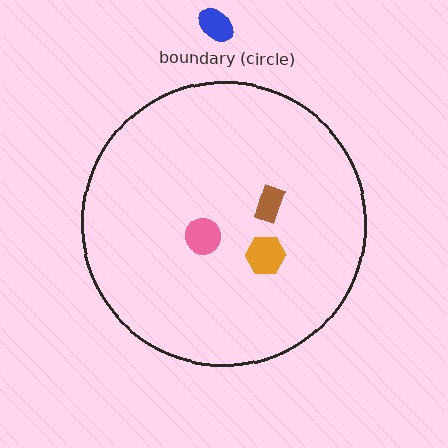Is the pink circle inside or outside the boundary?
Inside.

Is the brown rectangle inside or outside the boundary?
Inside.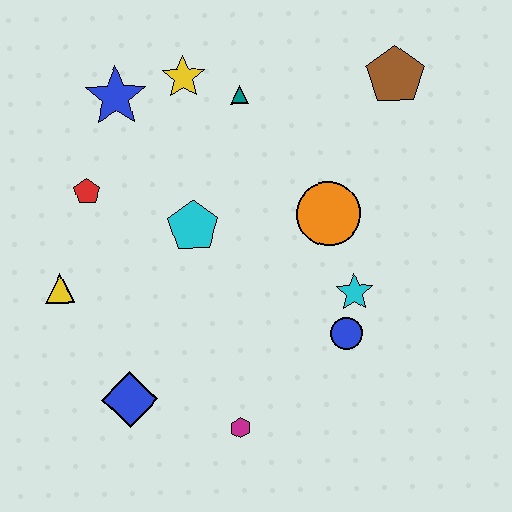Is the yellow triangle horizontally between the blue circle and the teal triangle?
No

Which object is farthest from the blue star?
The magenta hexagon is farthest from the blue star.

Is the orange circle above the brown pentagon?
No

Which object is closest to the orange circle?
The cyan star is closest to the orange circle.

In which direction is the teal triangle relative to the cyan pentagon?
The teal triangle is above the cyan pentagon.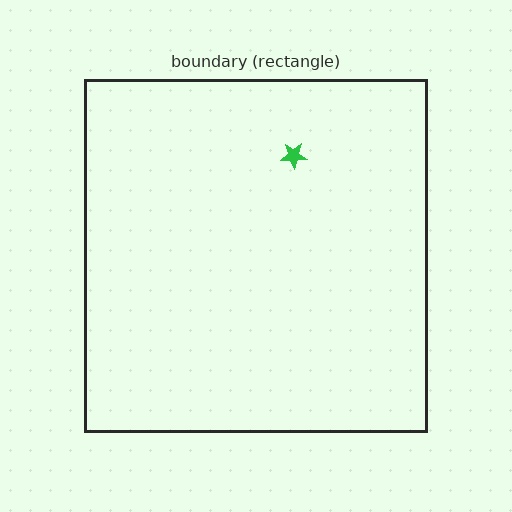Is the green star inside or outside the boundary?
Inside.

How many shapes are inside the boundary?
1 inside, 0 outside.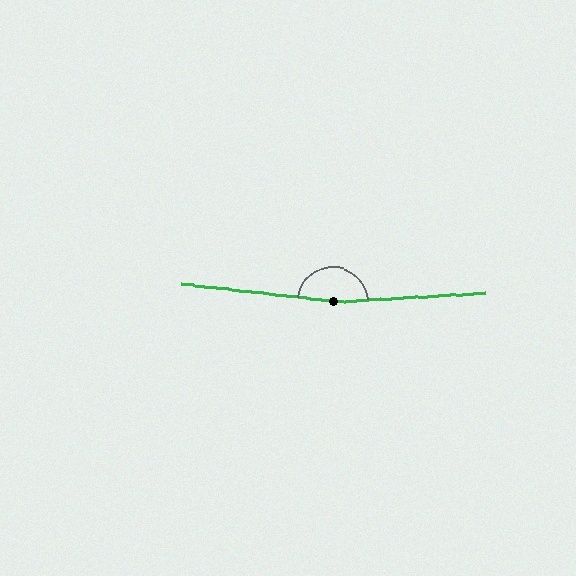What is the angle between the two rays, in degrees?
Approximately 170 degrees.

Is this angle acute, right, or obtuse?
It is obtuse.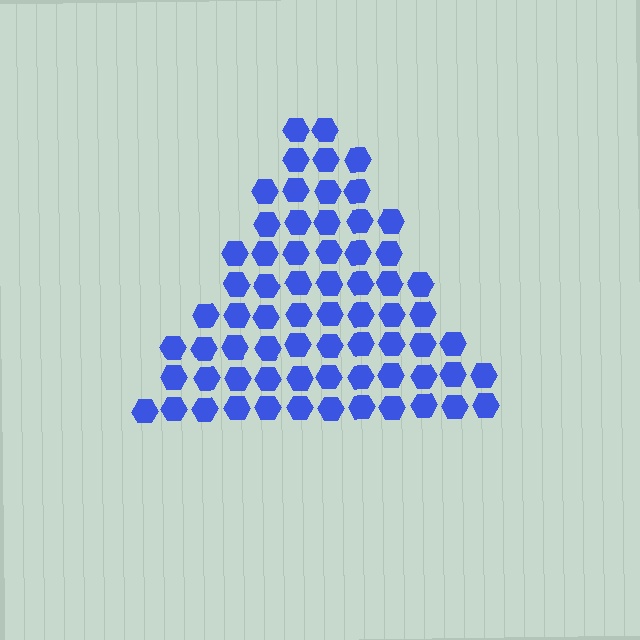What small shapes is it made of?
It is made of small hexagons.